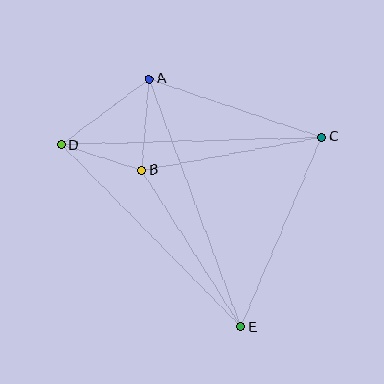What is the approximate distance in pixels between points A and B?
The distance between A and B is approximately 92 pixels.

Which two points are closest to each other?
Points B and D are closest to each other.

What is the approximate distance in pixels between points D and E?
The distance between D and E is approximately 256 pixels.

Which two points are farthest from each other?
Points A and E are farthest from each other.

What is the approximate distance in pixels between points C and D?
The distance between C and D is approximately 261 pixels.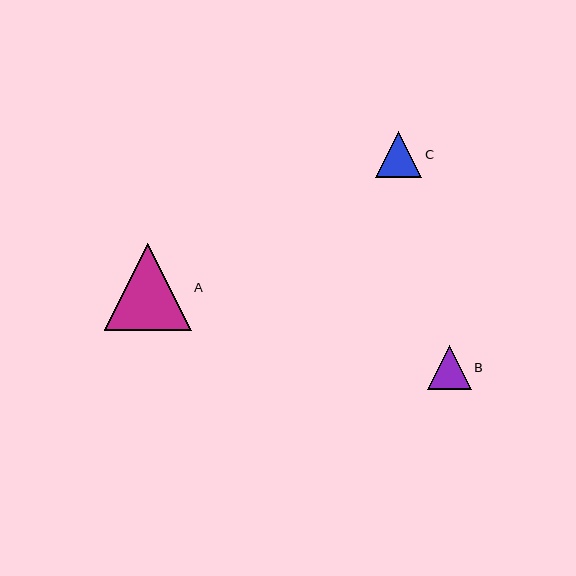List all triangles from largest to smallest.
From largest to smallest: A, C, B.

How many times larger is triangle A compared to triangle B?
Triangle A is approximately 2.0 times the size of triangle B.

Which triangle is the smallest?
Triangle B is the smallest with a size of approximately 43 pixels.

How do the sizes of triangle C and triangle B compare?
Triangle C and triangle B are approximately the same size.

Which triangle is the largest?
Triangle A is the largest with a size of approximately 87 pixels.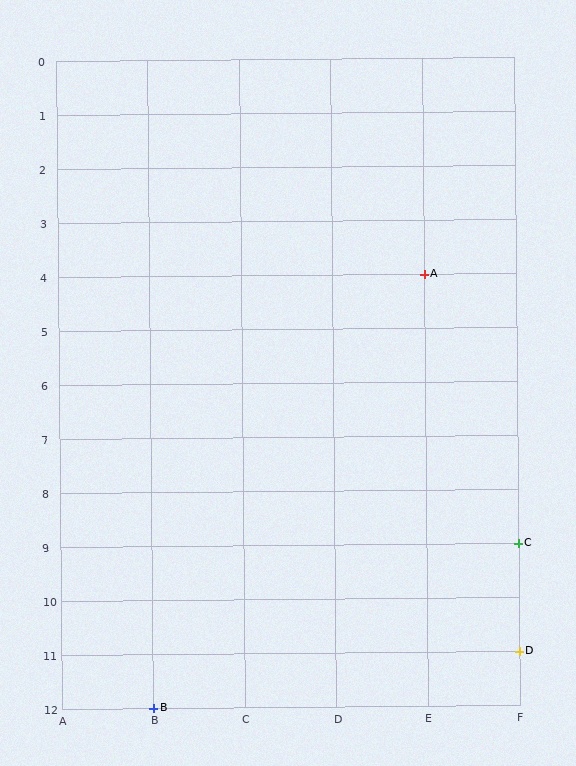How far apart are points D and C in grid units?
Points D and C are 2 rows apart.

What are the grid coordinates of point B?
Point B is at grid coordinates (B, 12).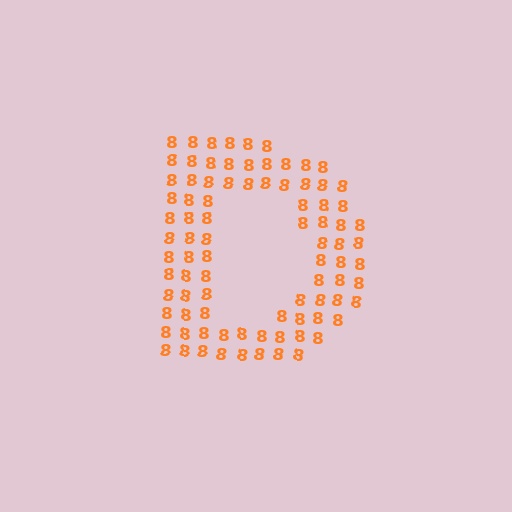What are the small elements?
The small elements are digit 8's.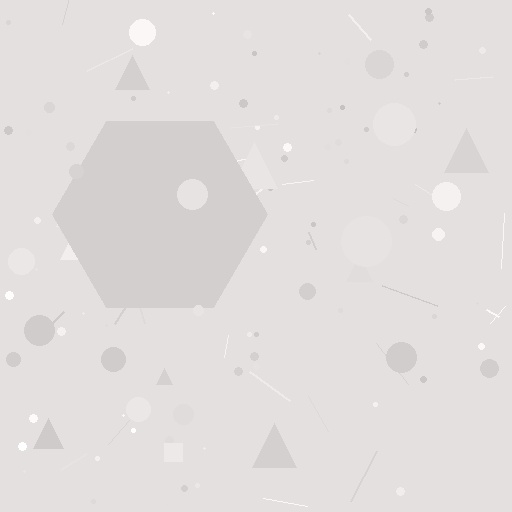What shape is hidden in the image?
A hexagon is hidden in the image.